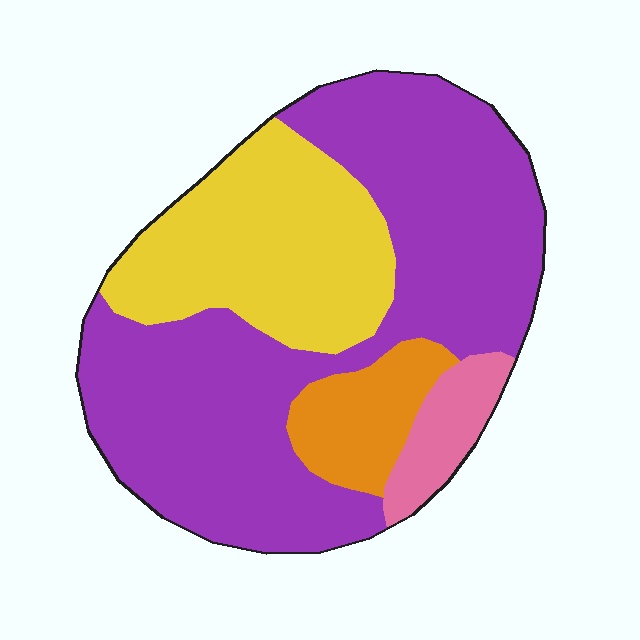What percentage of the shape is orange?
Orange takes up about one tenth (1/10) of the shape.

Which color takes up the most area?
Purple, at roughly 60%.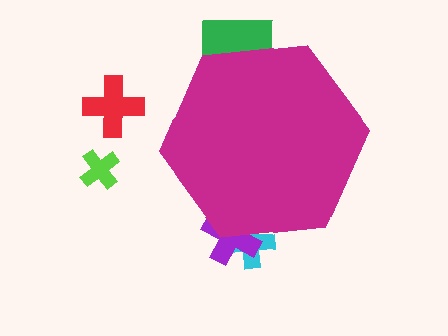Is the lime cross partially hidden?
No, the lime cross is fully visible.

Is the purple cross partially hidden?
Yes, the purple cross is partially hidden behind the magenta hexagon.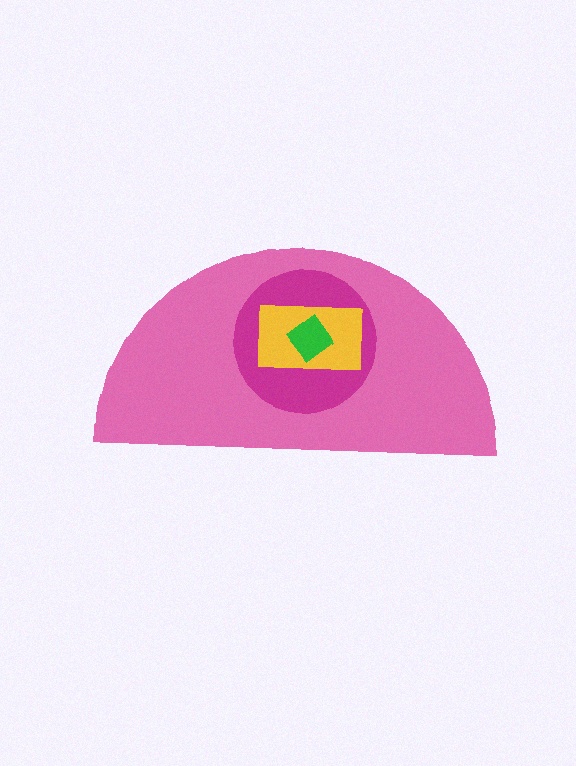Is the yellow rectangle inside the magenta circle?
Yes.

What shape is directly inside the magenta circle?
The yellow rectangle.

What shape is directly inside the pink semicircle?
The magenta circle.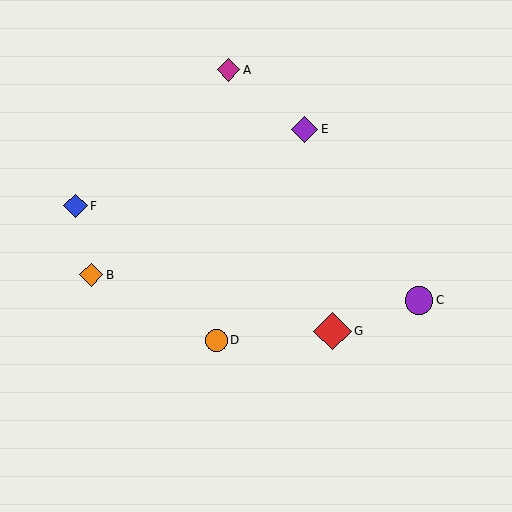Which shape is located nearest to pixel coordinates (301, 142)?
The purple diamond (labeled E) at (305, 130) is nearest to that location.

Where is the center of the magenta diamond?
The center of the magenta diamond is at (228, 70).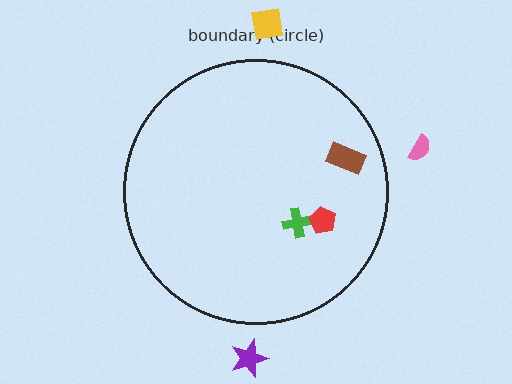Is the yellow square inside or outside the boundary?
Outside.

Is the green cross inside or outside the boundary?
Inside.